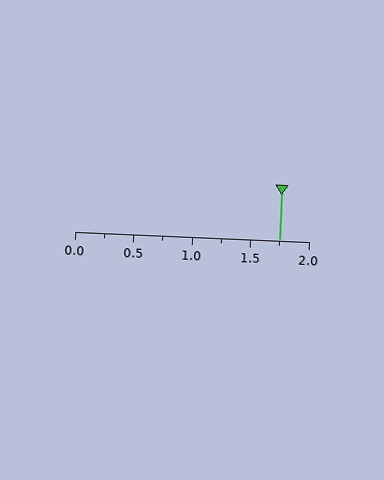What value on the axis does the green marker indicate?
The marker indicates approximately 1.75.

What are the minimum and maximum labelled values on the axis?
The axis runs from 0.0 to 2.0.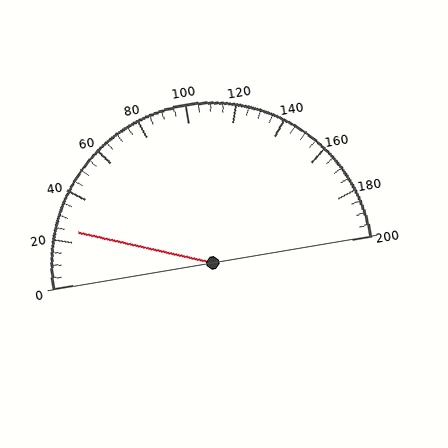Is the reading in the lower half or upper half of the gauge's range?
The reading is in the lower half of the range (0 to 200).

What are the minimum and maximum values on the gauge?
The gauge ranges from 0 to 200.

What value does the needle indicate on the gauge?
The needle indicates approximately 25.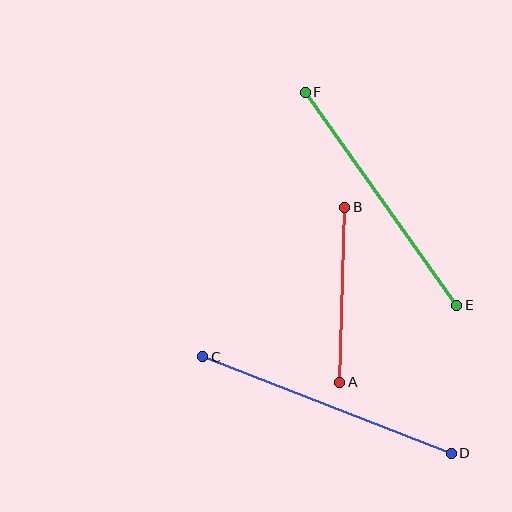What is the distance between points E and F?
The distance is approximately 261 pixels.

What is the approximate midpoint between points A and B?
The midpoint is at approximately (342, 295) pixels.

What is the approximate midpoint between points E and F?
The midpoint is at approximately (381, 199) pixels.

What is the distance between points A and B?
The distance is approximately 175 pixels.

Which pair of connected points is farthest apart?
Points C and D are farthest apart.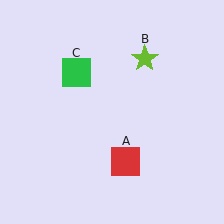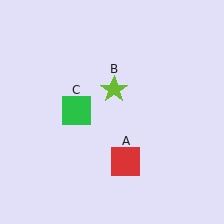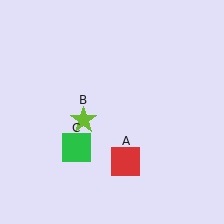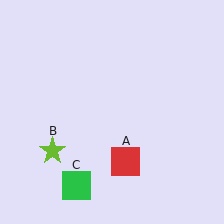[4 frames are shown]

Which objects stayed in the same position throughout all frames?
Red square (object A) remained stationary.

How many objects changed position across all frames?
2 objects changed position: lime star (object B), green square (object C).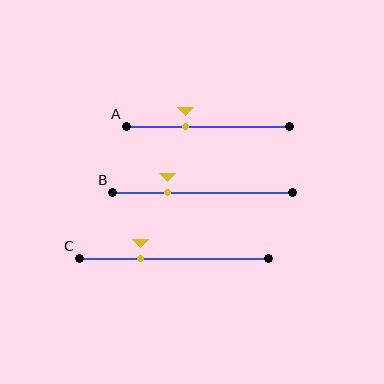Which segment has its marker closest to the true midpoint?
Segment A has its marker closest to the true midpoint.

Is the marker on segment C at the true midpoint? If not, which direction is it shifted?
No, the marker on segment C is shifted to the left by about 18% of the segment length.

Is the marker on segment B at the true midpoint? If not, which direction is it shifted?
No, the marker on segment B is shifted to the left by about 20% of the segment length.